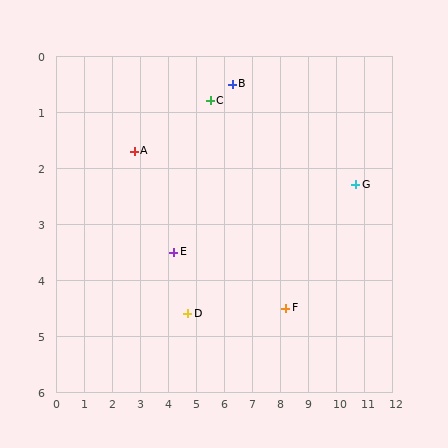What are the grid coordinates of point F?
Point F is at approximately (8.2, 4.5).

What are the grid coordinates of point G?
Point G is at approximately (10.7, 2.3).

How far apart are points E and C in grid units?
Points E and C are about 3.0 grid units apart.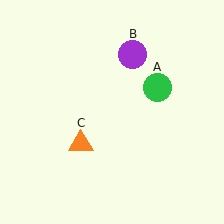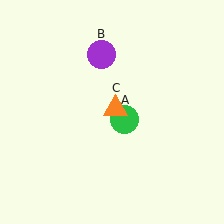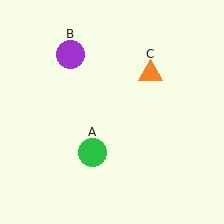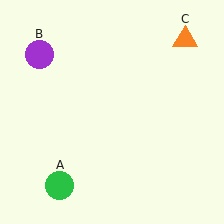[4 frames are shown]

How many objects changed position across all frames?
3 objects changed position: green circle (object A), purple circle (object B), orange triangle (object C).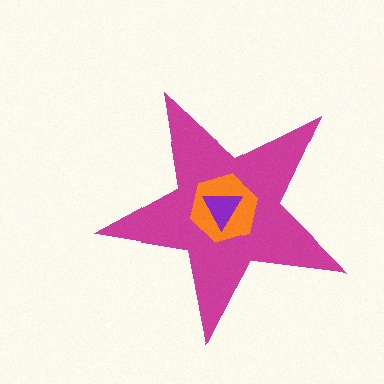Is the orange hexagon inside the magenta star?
Yes.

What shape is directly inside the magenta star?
The orange hexagon.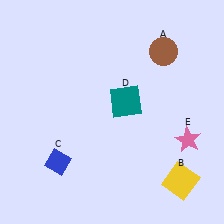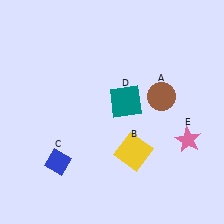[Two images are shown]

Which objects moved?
The objects that moved are: the brown circle (A), the yellow square (B).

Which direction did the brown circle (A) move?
The brown circle (A) moved down.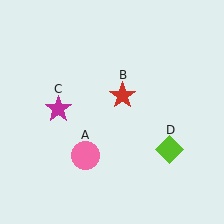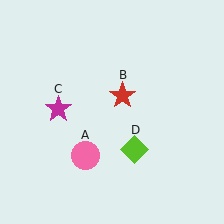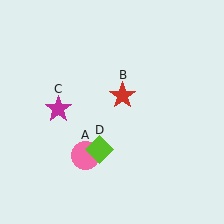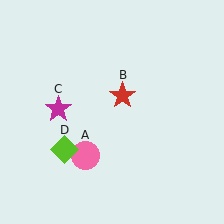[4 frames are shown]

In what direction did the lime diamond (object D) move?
The lime diamond (object D) moved left.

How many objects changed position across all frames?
1 object changed position: lime diamond (object D).